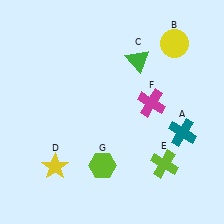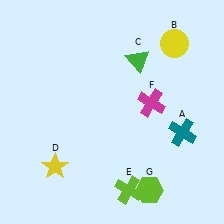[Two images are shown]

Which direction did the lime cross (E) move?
The lime cross (E) moved left.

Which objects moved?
The objects that moved are: the lime cross (E), the lime hexagon (G).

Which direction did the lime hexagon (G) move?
The lime hexagon (G) moved right.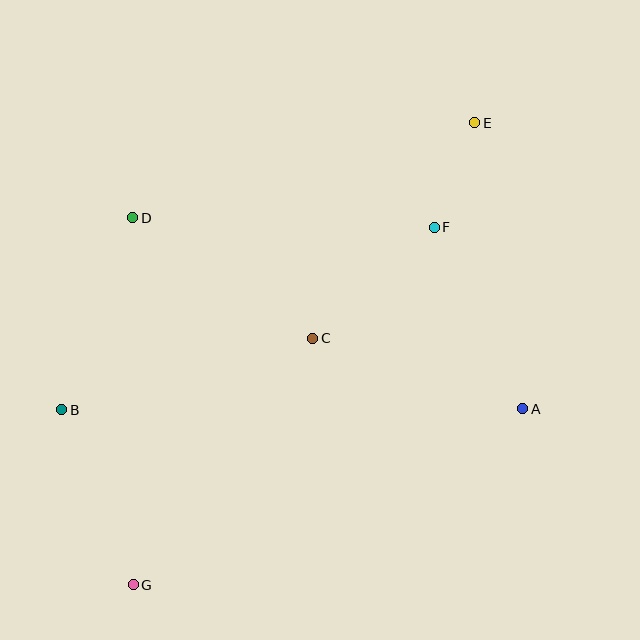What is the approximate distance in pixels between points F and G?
The distance between F and G is approximately 467 pixels.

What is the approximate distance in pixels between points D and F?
The distance between D and F is approximately 302 pixels.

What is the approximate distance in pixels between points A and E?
The distance between A and E is approximately 290 pixels.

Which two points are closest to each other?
Points E and F are closest to each other.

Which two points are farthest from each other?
Points E and G are farthest from each other.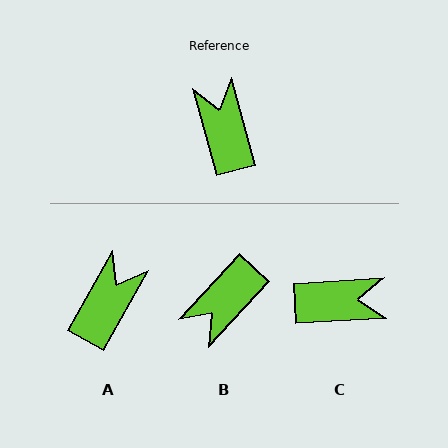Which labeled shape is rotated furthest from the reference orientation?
B, about 122 degrees away.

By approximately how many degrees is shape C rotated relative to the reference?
Approximately 102 degrees clockwise.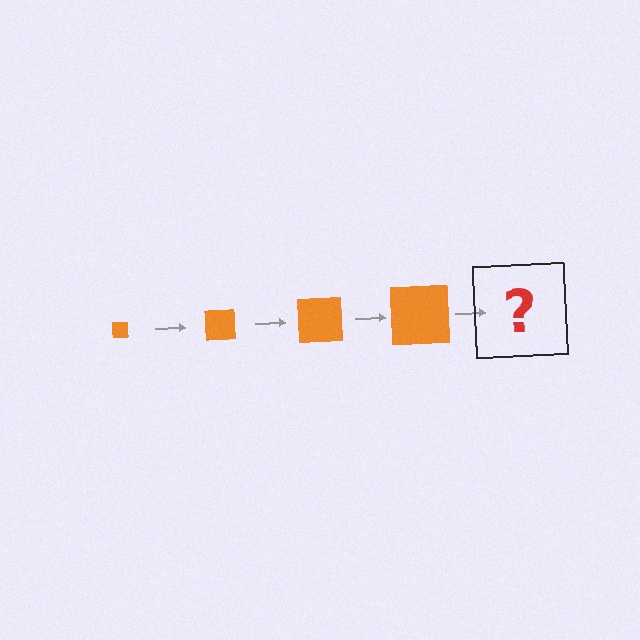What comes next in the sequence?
The next element should be an orange square, larger than the previous one.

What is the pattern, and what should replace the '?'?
The pattern is that the square gets progressively larger each step. The '?' should be an orange square, larger than the previous one.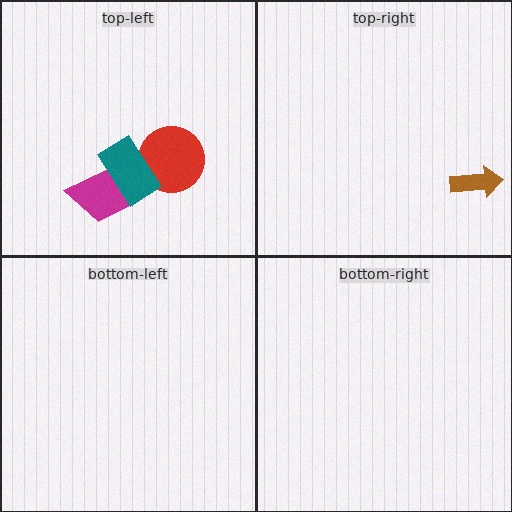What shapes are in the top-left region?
The magenta trapezoid, the red circle, the teal rectangle.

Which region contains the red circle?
The top-left region.